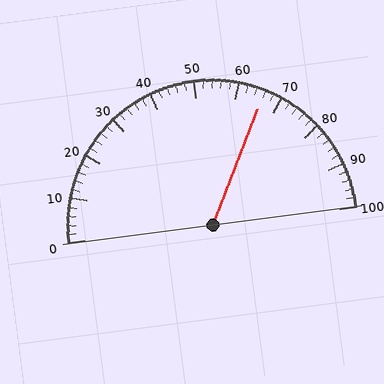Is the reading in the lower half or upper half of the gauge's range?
The reading is in the upper half of the range (0 to 100).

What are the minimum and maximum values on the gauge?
The gauge ranges from 0 to 100.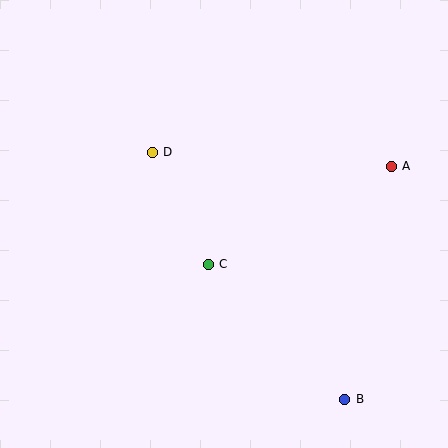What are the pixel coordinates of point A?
Point A is at (391, 166).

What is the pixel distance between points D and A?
The distance between D and A is 239 pixels.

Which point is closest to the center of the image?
Point C at (208, 264) is closest to the center.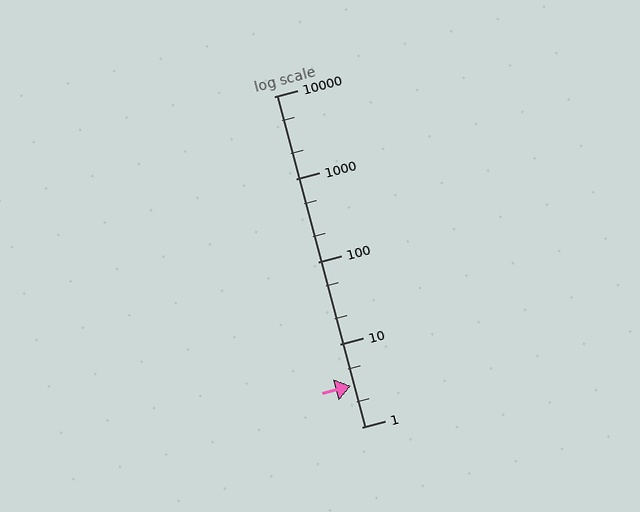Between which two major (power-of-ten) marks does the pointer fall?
The pointer is between 1 and 10.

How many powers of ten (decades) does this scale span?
The scale spans 4 decades, from 1 to 10000.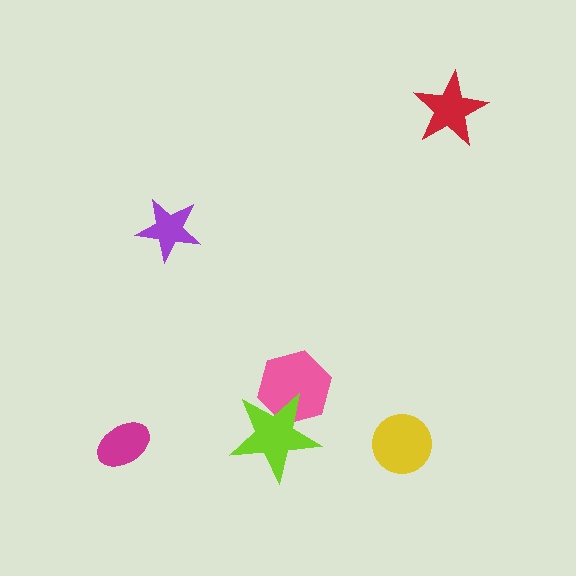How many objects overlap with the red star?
0 objects overlap with the red star.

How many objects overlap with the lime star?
1 object overlaps with the lime star.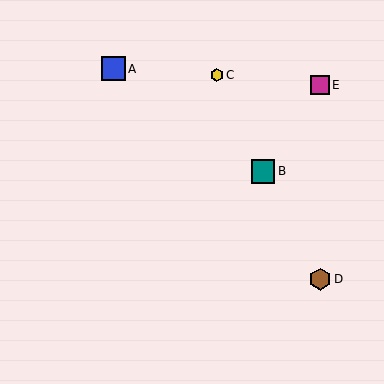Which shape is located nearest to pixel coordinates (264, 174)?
The teal square (labeled B) at (263, 171) is nearest to that location.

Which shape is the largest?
The blue square (labeled A) is the largest.